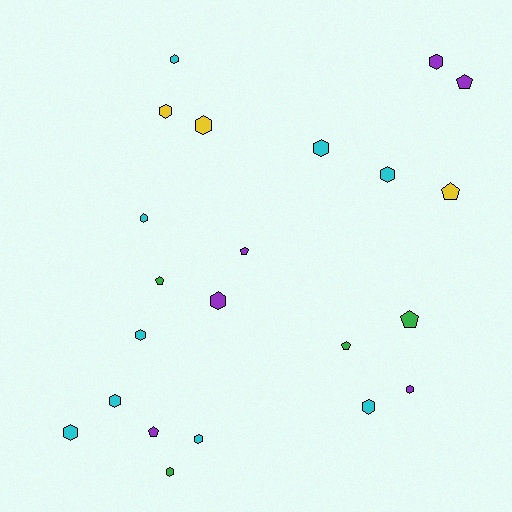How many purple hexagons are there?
There are 3 purple hexagons.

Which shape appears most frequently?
Hexagon, with 15 objects.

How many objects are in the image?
There are 22 objects.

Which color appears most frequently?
Cyan, with 9 objects.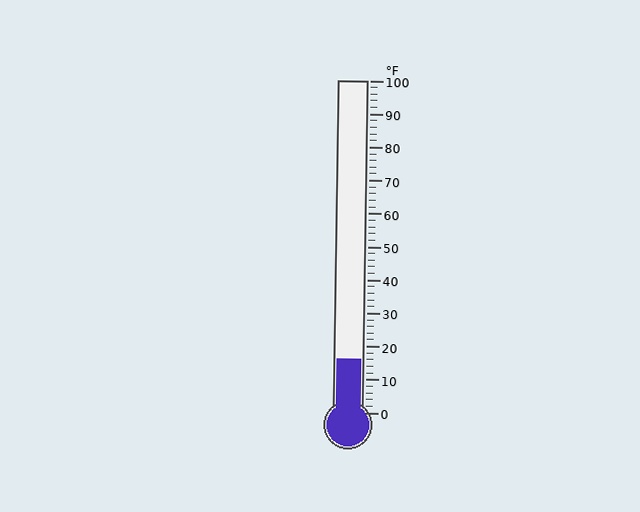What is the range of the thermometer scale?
The thermometer scale ranges from 0°F to 100°F.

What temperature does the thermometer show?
The thermometer shows approximately 16°F.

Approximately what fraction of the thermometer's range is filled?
The thermometer is filled to approximately 15% of its range.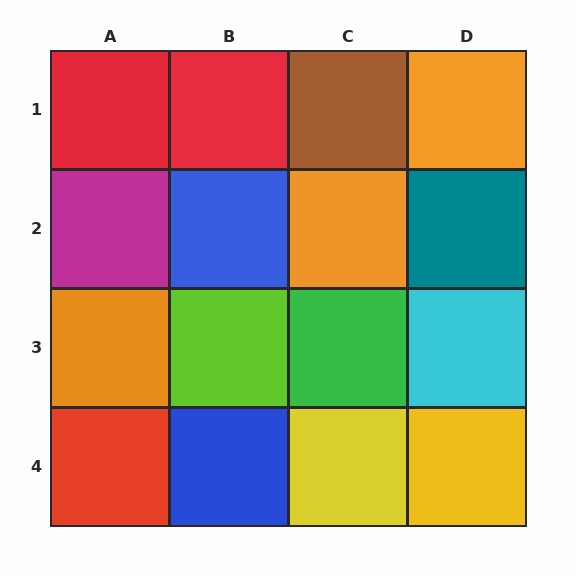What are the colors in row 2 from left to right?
Magenta, blue, orange, teal.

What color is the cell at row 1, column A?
Red.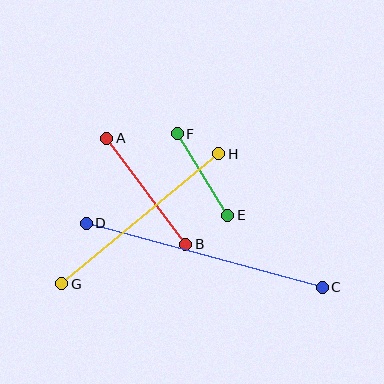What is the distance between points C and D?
The distance is approximately 245 pixels.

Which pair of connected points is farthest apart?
Points C and D are farthest apart.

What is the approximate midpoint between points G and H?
The midpoint is at approximately (140, 219) pixels.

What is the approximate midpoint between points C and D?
The midpoint is at approximately (204, 255) pixels.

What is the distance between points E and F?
The distance is approximately 96 pixels.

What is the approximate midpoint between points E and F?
The midpoint is at approximately (202, 175) pixels.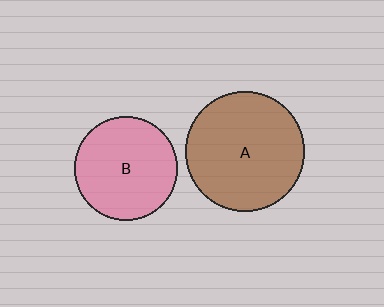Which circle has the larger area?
Circle A (brown).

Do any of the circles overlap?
No, none of the circles overlap.